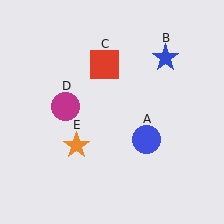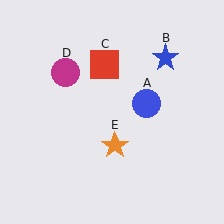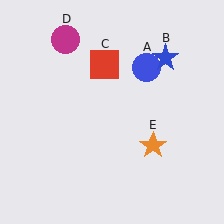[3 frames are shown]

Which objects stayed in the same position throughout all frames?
Blue star (object B) and red square (object C) remained stationary.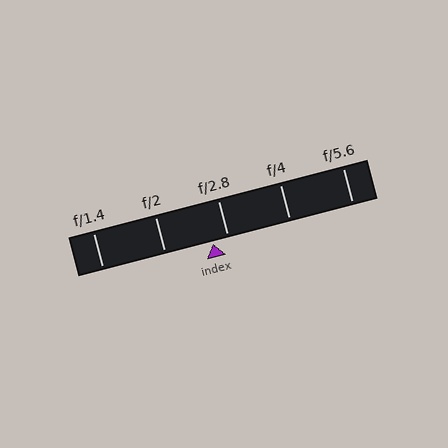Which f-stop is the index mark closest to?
The index mark is closest to f/2.8.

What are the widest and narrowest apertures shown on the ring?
The widest aperture shown is f/1.4 and the narrowest is f/5.6.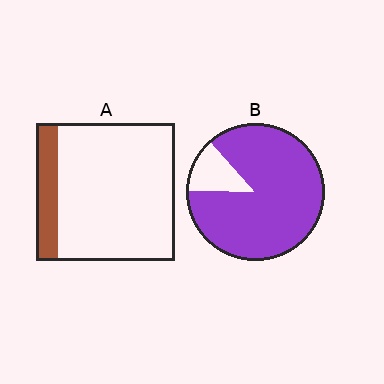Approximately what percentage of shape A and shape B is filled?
A is approximately 15% and B is approximately 85%.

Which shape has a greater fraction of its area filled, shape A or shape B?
Shape B.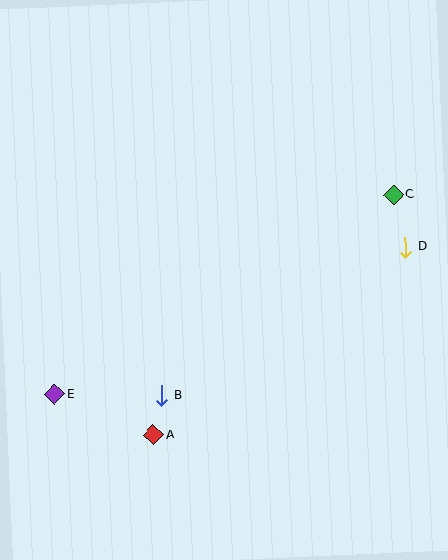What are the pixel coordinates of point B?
Point B is at (161, 396).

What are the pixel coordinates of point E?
Point E is at (54, 394).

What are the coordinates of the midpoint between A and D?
The midpoint between A and D is at (279, 341).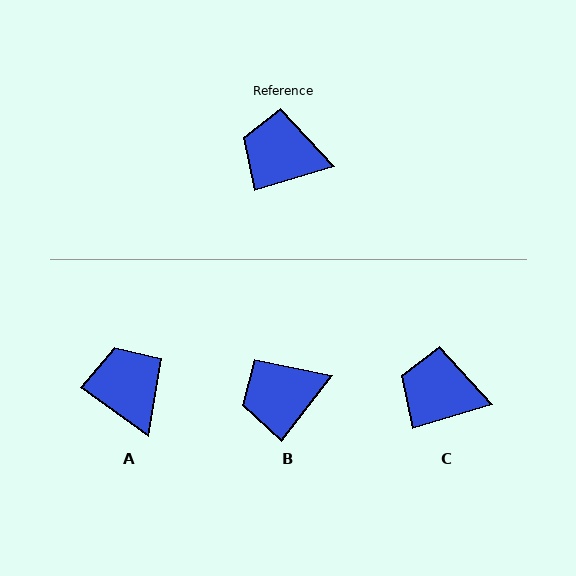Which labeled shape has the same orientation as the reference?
C.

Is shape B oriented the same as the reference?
No, it is off by about 37 degrees.